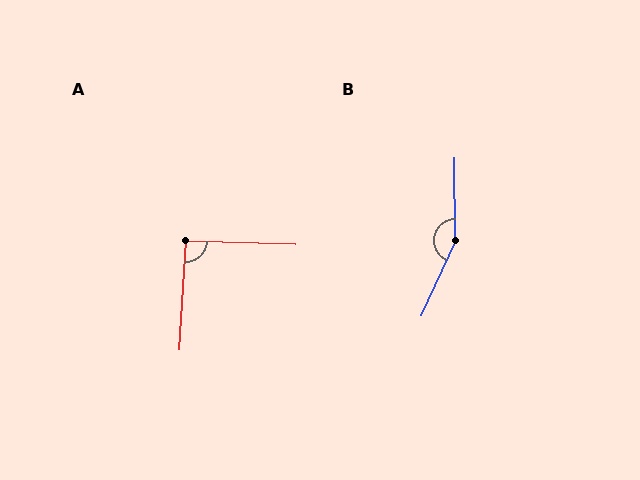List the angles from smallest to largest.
A (91°), B (155°).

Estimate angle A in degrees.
Approximately 91 degrees.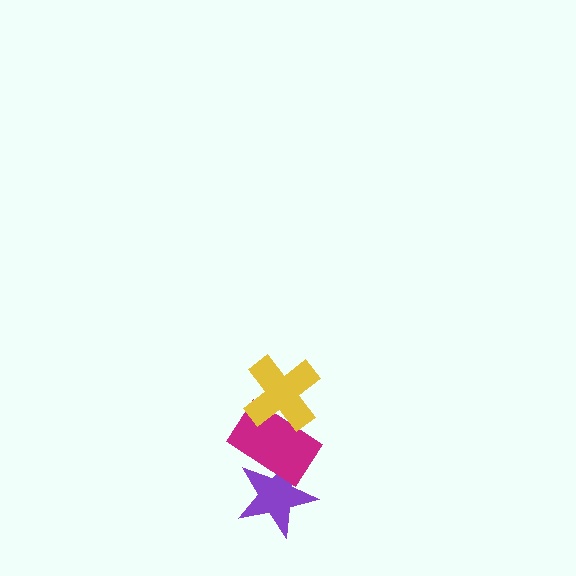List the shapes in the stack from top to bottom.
From top to bottom: the yellow cross, the magenta rectangle, the purple star.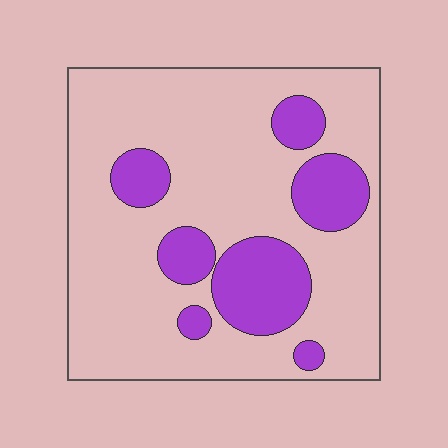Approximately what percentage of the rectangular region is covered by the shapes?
Approximately 25%.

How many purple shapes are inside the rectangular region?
7.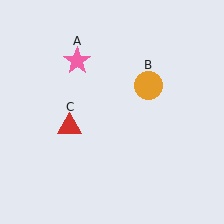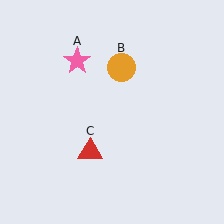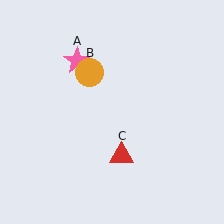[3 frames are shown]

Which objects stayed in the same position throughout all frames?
Pink star (object A) remained stationary.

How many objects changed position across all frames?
2 objects changed position: orange circle (object B), red triangle (object C).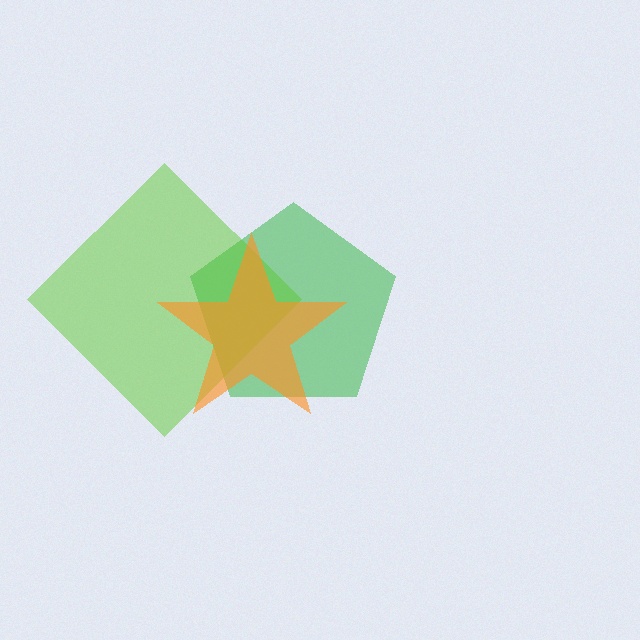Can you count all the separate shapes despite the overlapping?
Yes, there are 3 separate shapes.